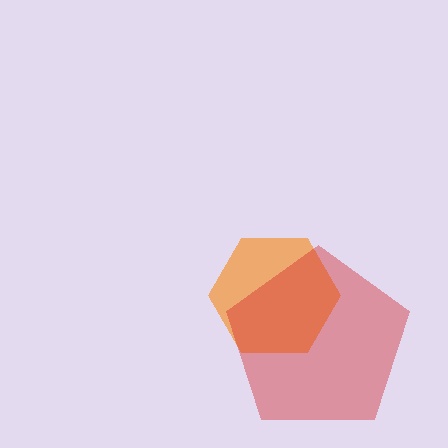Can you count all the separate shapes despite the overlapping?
Yes, there are 2 separate shapes.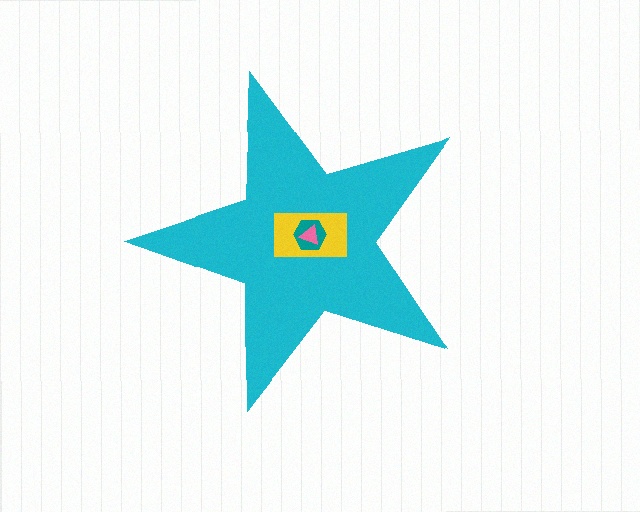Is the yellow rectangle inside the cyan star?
Yes.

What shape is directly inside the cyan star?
The yellow rectangle.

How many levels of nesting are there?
4.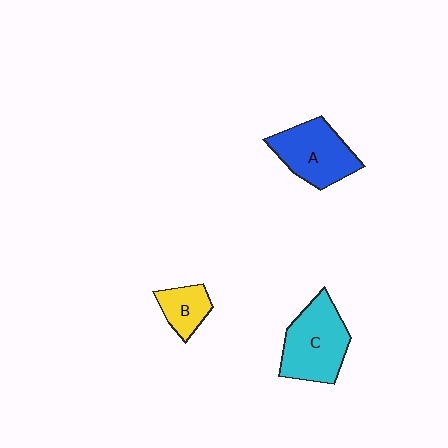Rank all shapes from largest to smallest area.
From largest to smallest: C (cyan), A (blue), B (yellow).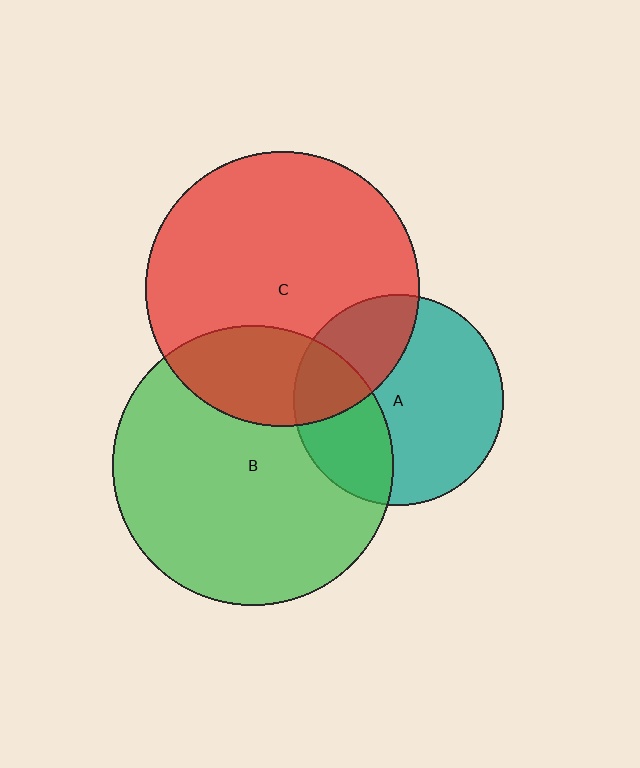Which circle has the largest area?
Circle B (green).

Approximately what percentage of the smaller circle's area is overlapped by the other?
Approximately 30%.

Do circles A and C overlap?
Yes.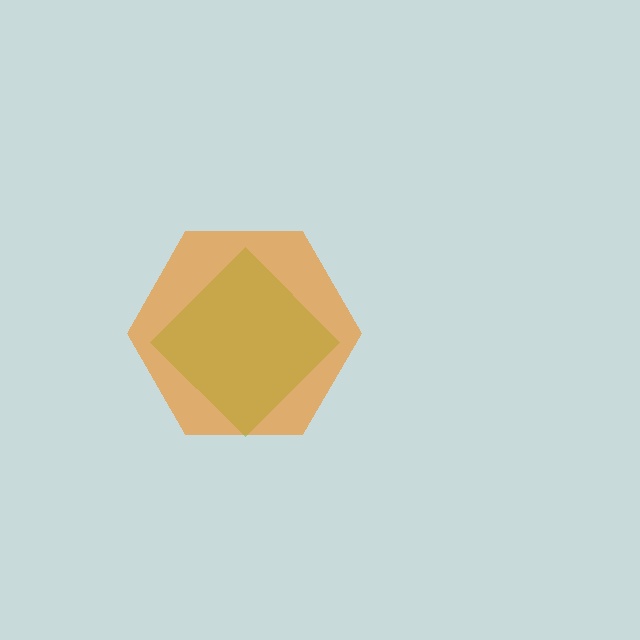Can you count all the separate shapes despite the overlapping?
Yes, there are 2 separate shapes.